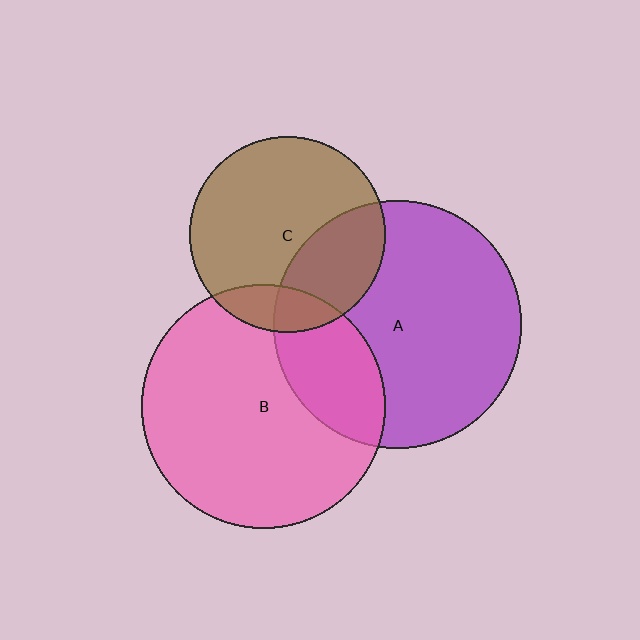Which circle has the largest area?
Circle A (purple).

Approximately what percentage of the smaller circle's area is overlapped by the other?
Approximately 25%.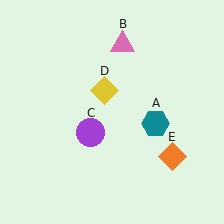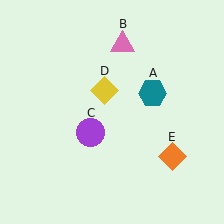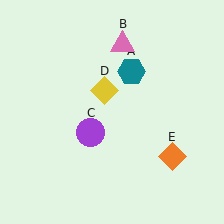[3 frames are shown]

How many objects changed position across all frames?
1 object changed position: teal hexagon (object A).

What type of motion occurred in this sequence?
The teal hexagon (object A) rotated counterclockwise around the center of the scene.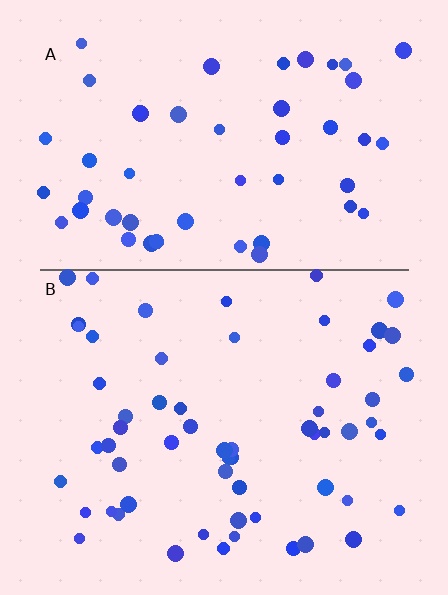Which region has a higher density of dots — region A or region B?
B (the bottom).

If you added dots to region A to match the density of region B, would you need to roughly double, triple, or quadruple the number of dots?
Approximately double.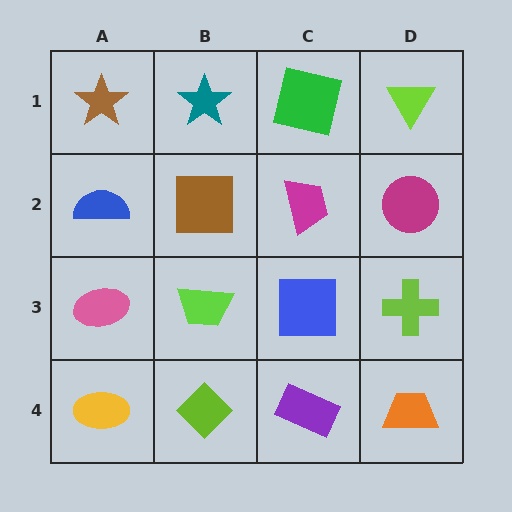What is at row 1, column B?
A teal star.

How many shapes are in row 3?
4 shapes.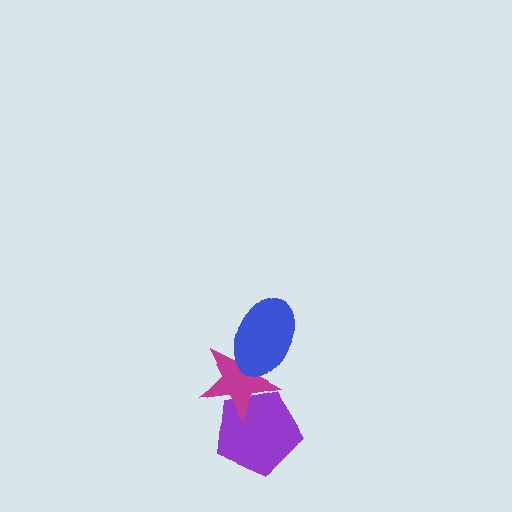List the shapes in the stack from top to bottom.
From top to bottom: the blue ellipse, the magenta star, the purple pentagon.